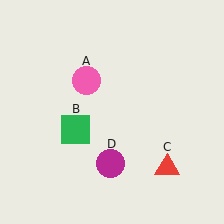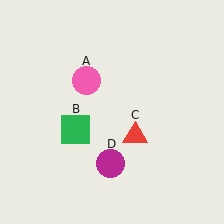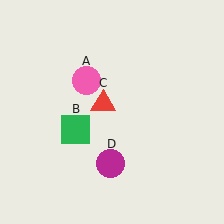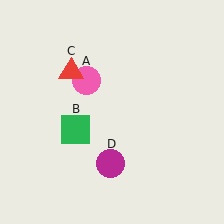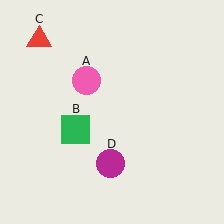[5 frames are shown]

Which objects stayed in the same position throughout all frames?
Pink circle (object A) and green square (object B) and magenta circle (object D) remained stationary.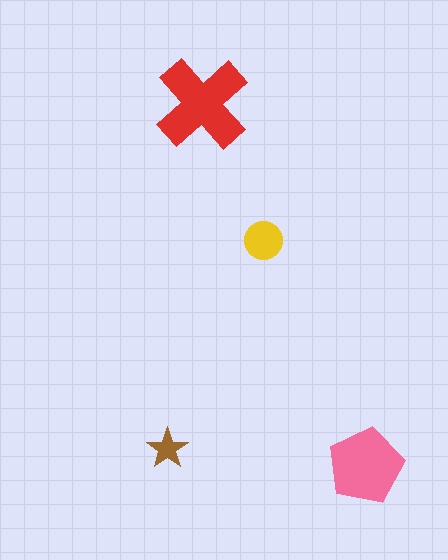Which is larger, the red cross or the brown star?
The red cross.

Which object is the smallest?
The brown star.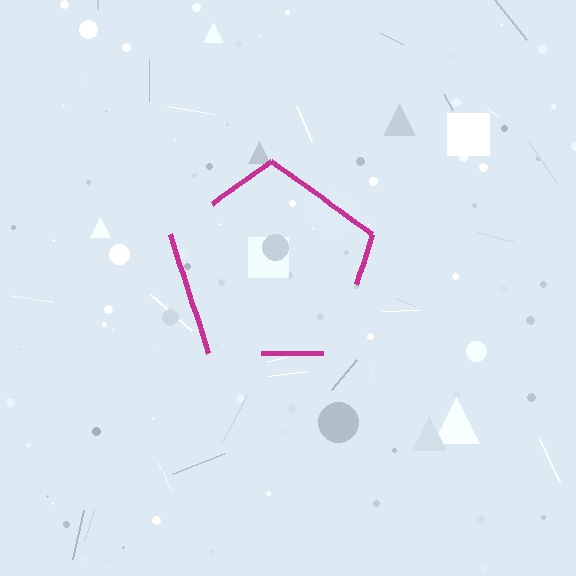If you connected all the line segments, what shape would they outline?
They would outline a pentagon.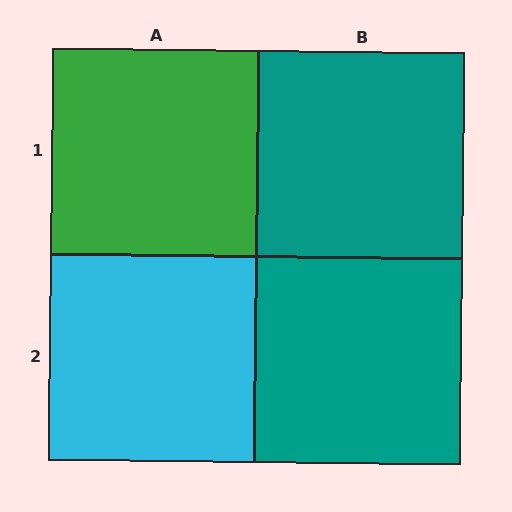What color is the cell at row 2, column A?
Cyan.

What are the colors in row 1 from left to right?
Green, teal.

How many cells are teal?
2 cells are teal.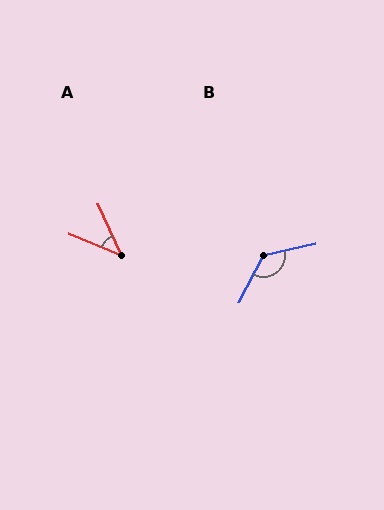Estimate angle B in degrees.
Approximately 130 degrees.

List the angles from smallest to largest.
A (43°), B (130°).